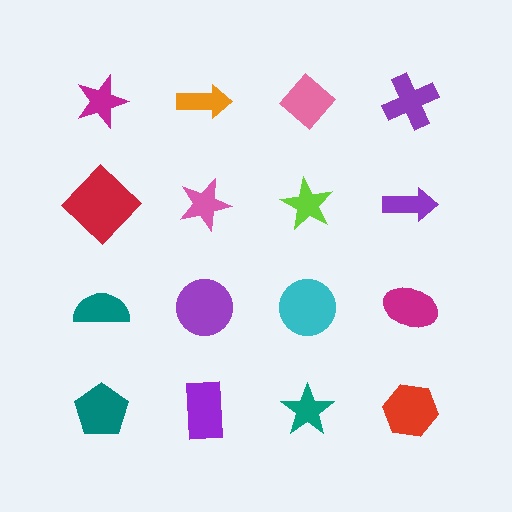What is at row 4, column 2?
A purple rectangle.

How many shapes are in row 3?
4 shapes.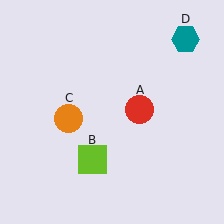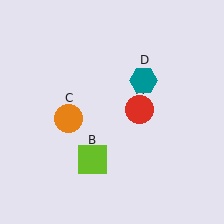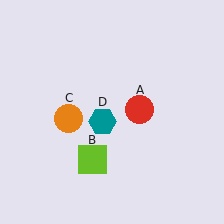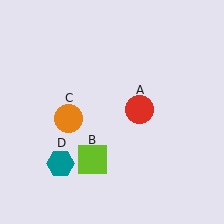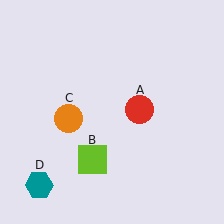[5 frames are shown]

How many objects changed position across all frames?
1 object changed position: teal hexagon (object D).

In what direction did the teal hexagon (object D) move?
The teal hexagon (object D) moved down and to the left.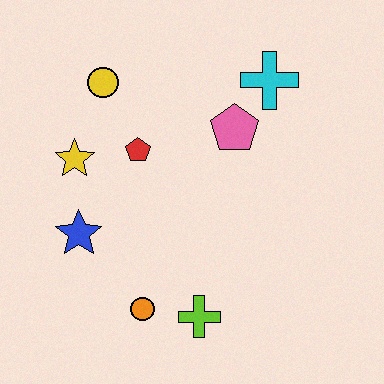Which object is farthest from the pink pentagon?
The orange circle is farthest from the pink pentagon.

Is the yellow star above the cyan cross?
No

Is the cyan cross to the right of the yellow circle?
Yes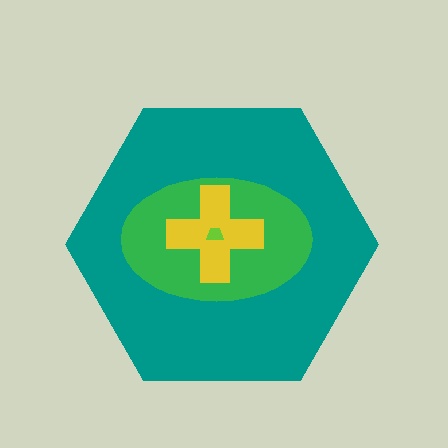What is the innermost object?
The lime trapezoid.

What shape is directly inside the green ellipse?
The yellow cross.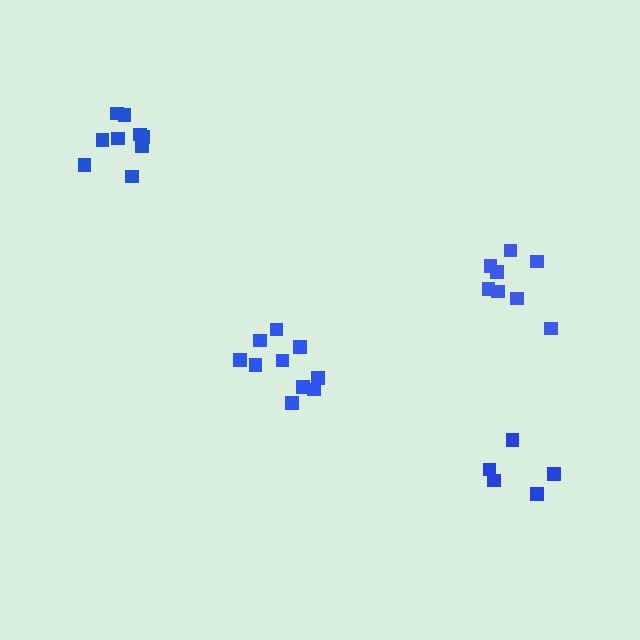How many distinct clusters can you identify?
There are 4 distinct clusters.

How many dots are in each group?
Group 1: 10 dots, Group 2: 8 dots, Group 3: 9 dots, Group 4: 5 dots (32 total).